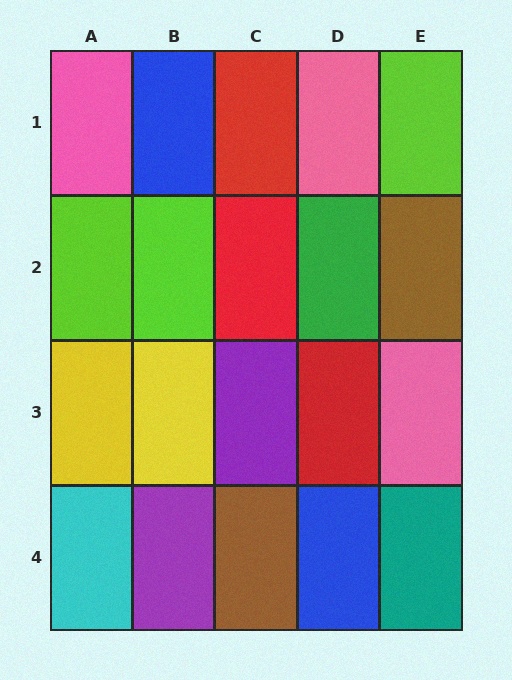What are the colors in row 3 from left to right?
Yellow, yellow, purple, red, pink.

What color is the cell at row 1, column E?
Lime.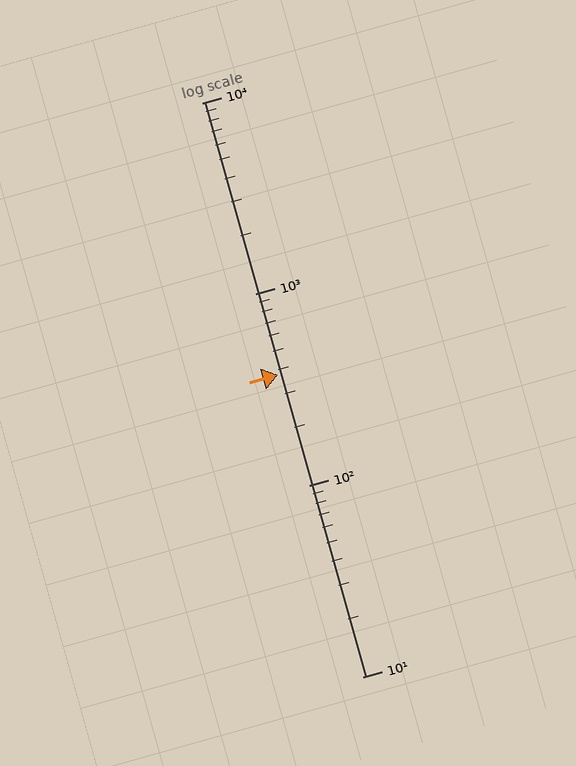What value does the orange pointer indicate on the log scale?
The pointer indicates approximately 380.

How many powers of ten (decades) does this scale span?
The scale spans 3 decades, from 10 to 10000.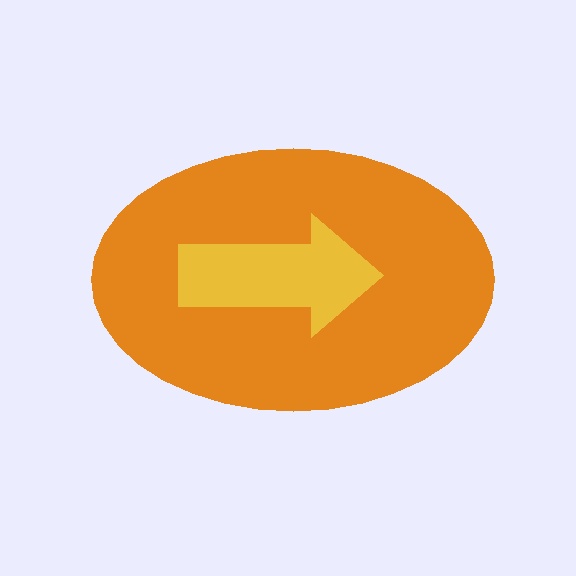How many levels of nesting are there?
2.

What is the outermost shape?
The orange ellipse.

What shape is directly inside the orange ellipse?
The yellow arrow.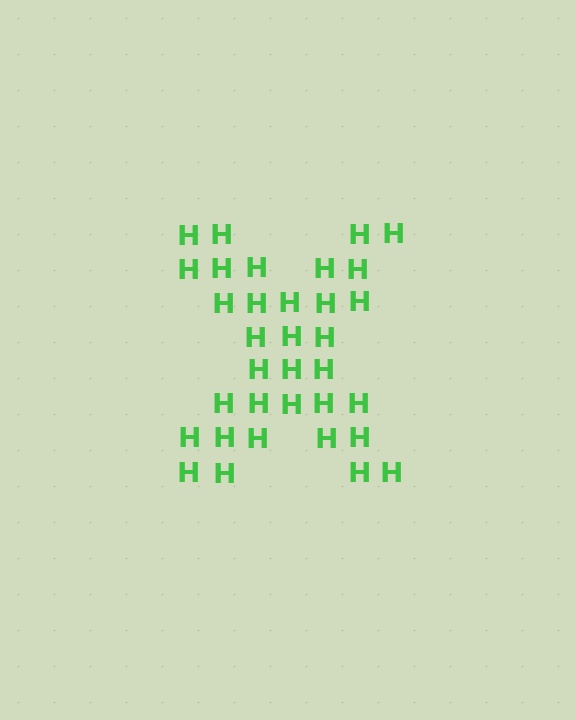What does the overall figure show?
The overall figure shows the letter X.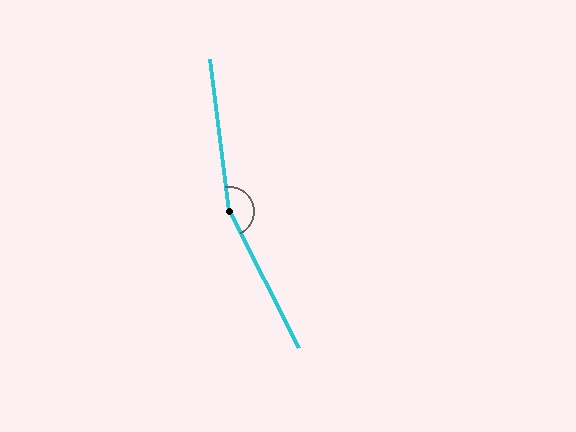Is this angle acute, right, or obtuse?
It is obtuse.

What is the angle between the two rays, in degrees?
Approximately 160 degrees.